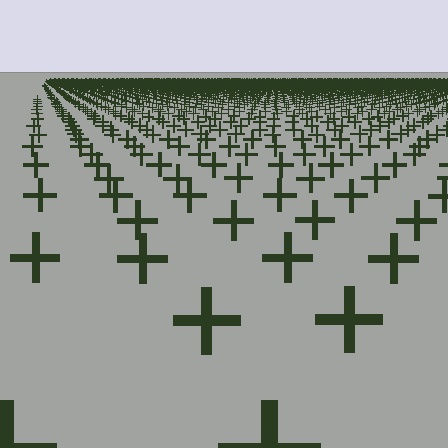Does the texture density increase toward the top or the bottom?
Density increases toward the top.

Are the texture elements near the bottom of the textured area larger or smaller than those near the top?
Larger. Near the bottom, elements are closer to the viewer and appear at a bigger on-screen size.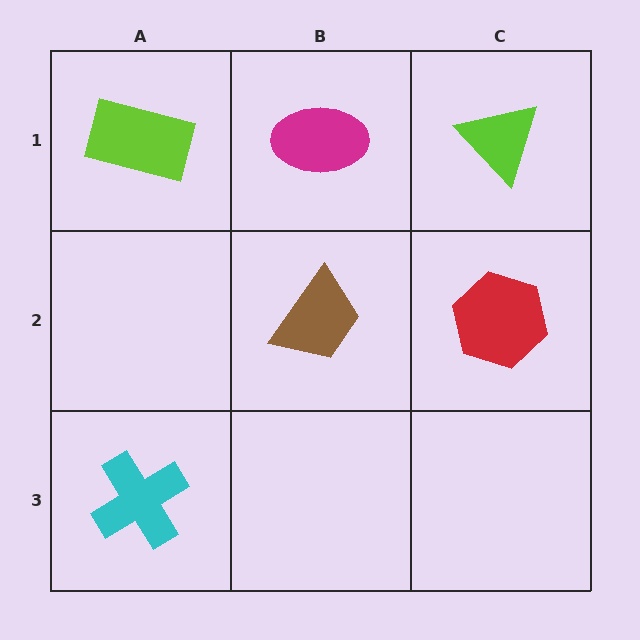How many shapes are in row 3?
1 shape.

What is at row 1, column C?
A lime triangle.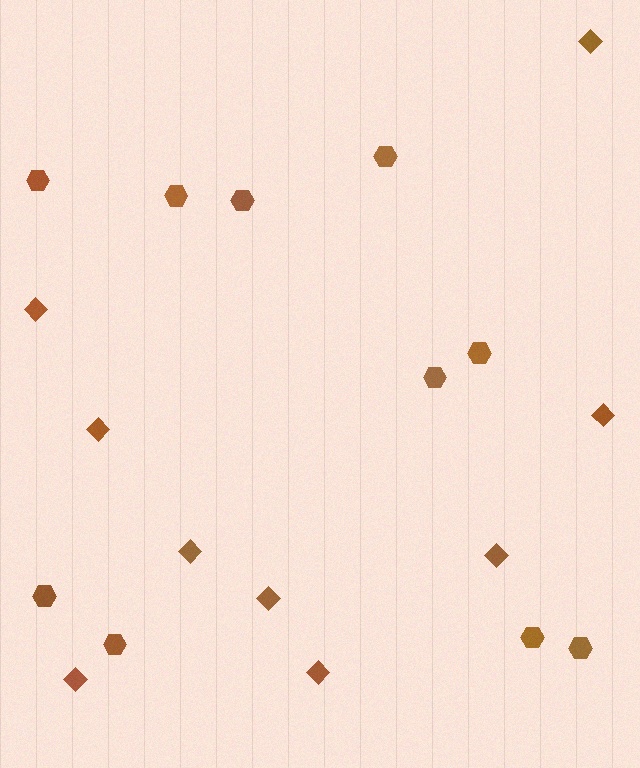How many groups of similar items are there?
There are 2 groups: one group of diamonds (9) and one group of hexagons (10).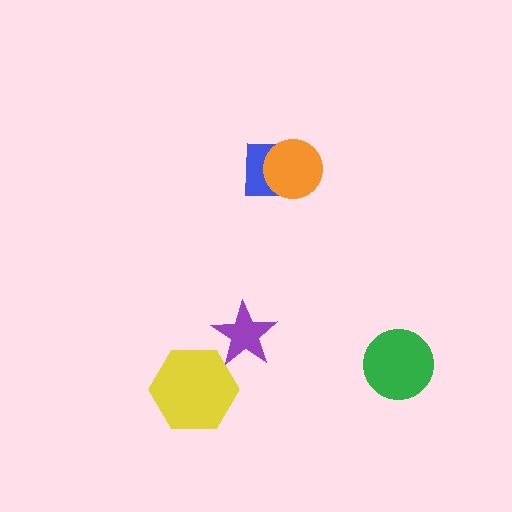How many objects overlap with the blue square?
1 object overlaps with the blue square.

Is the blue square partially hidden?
Yes, it is partially covered by another shape.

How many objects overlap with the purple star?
0 objects overlap with the purple star.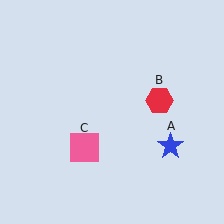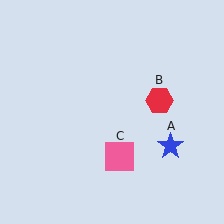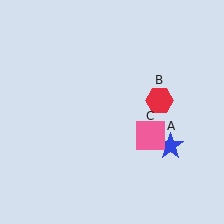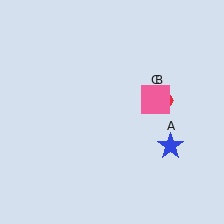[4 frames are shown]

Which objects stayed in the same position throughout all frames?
Blue star (object A) and red hexagon (object B) remained stationary.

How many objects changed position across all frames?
1 object changed position: pink square (object C).